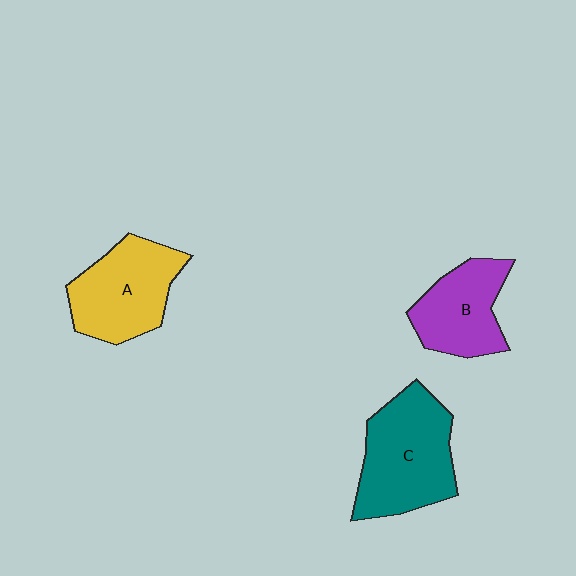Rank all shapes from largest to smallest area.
From largest to smallest: C (teal), A (yellow), B (purple).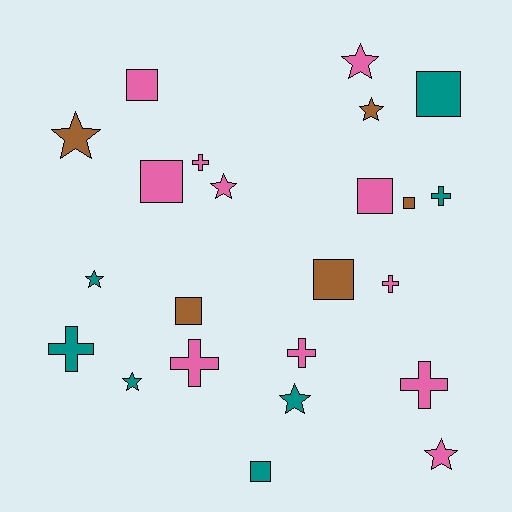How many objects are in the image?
There are 23 objects.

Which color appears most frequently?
Pink, with 11 objects.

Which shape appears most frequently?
Star, with 8 objects.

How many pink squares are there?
There are 3 pink squares.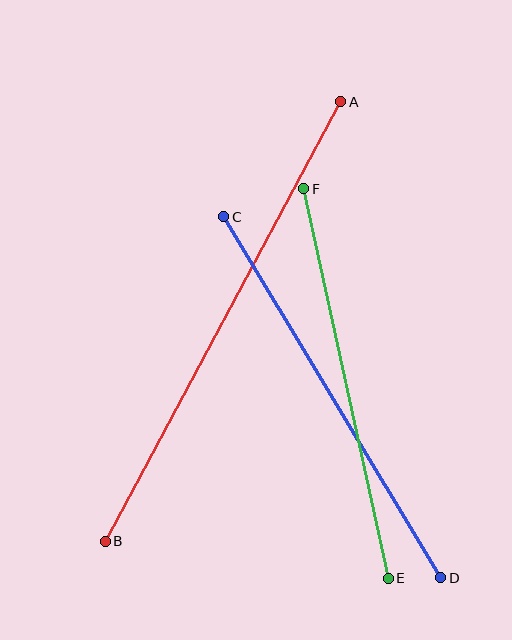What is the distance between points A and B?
The distance is approximately 498 pixels.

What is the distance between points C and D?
The distance is approximately 421 pixels.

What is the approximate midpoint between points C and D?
The midpoint is at approximately (332, 397) pixels.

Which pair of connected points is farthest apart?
Points A and B are farthest apart.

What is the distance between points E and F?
The distance is approximately 399 pixels.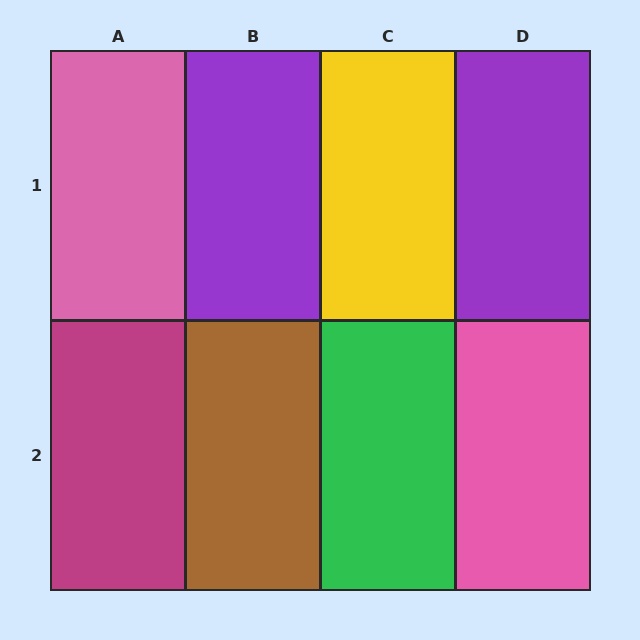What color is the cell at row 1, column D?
Purple.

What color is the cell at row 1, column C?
Yellow.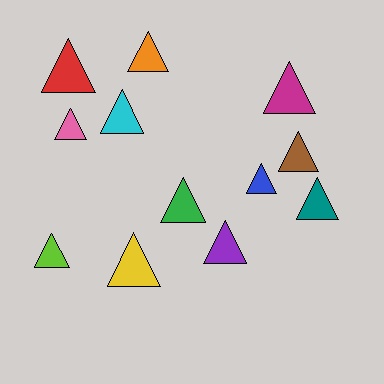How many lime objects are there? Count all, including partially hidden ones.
There is 1 lime object.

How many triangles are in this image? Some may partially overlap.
There are 12 triangles.